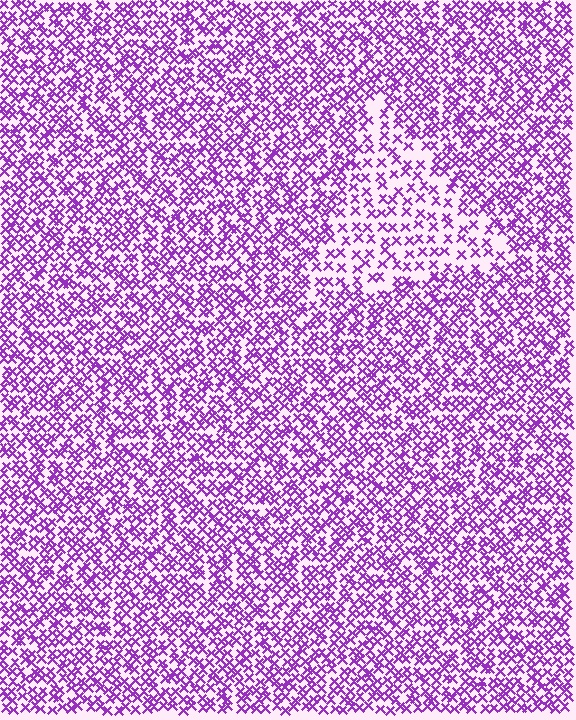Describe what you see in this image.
The image contains small purple elements arranged at two different densities. A triangle-shaped region is visible where the elements are less densely packed than the surrounding area.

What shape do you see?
I see a triangle.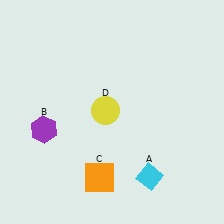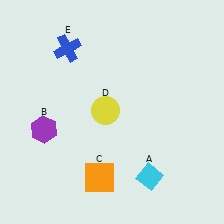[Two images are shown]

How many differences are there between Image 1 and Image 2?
There is 1 difference between the two images.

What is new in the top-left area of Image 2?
A blue cross (E) was added in the top-left area of Image 2.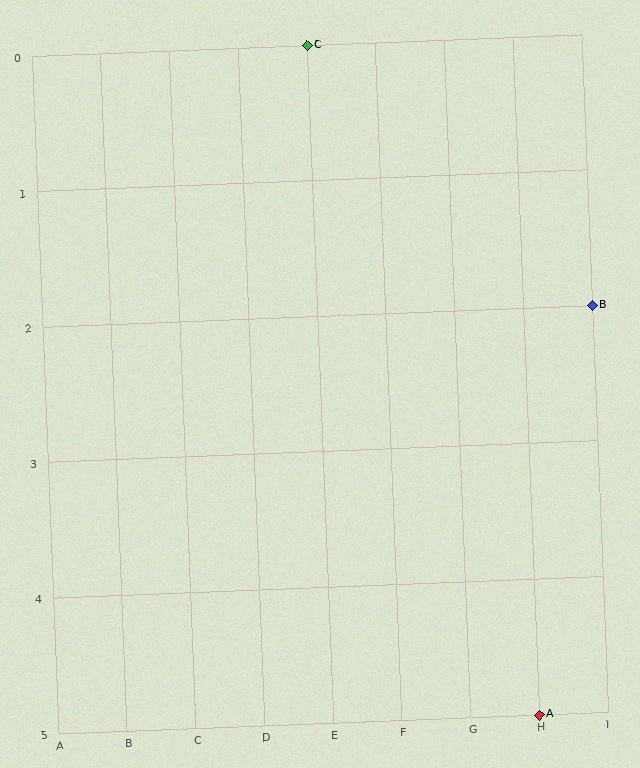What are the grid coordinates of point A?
Point A is at grid coordinates (H, 5).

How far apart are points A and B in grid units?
Points A and B are 1 column and 3 rows apart (about 3.2 grid units diagonally).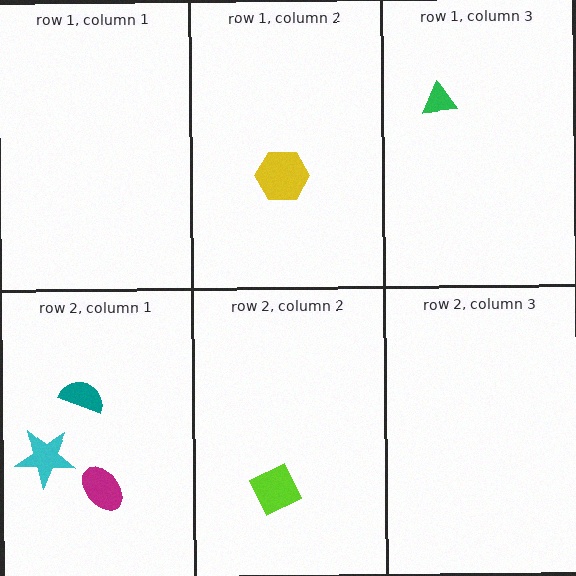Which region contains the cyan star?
The row 2, column 1 region.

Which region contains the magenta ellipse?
The row 2, column 1 region.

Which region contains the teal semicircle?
The row 2, column 1 region.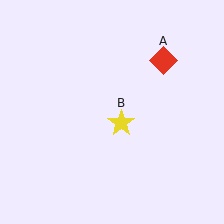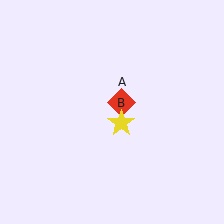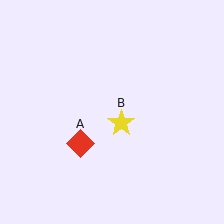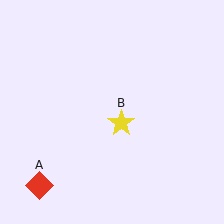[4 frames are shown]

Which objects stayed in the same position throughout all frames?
Yellow star (object B) remained stationary.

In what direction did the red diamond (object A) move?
The red diamond (object A) moved down and to the left.